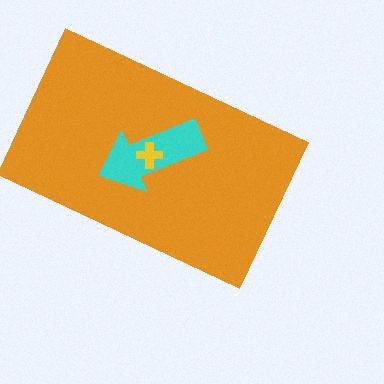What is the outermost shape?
The orange rectangle.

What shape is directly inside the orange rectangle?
The cyan arrow.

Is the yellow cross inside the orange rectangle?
Yes.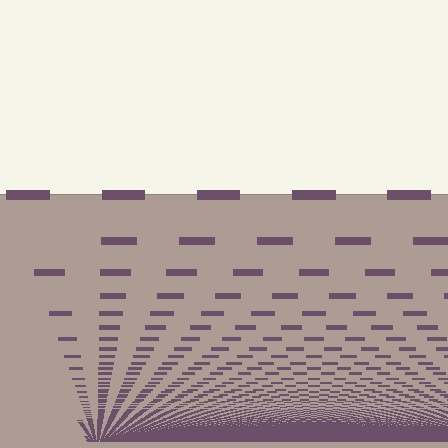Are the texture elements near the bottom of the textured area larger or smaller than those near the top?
Smaller. The gradient is inverted — elements near the bottom are smaller and denser.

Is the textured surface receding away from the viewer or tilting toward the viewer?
The surface appears to tilt toward the viewer. Texture elements get larger and sparser toward the top.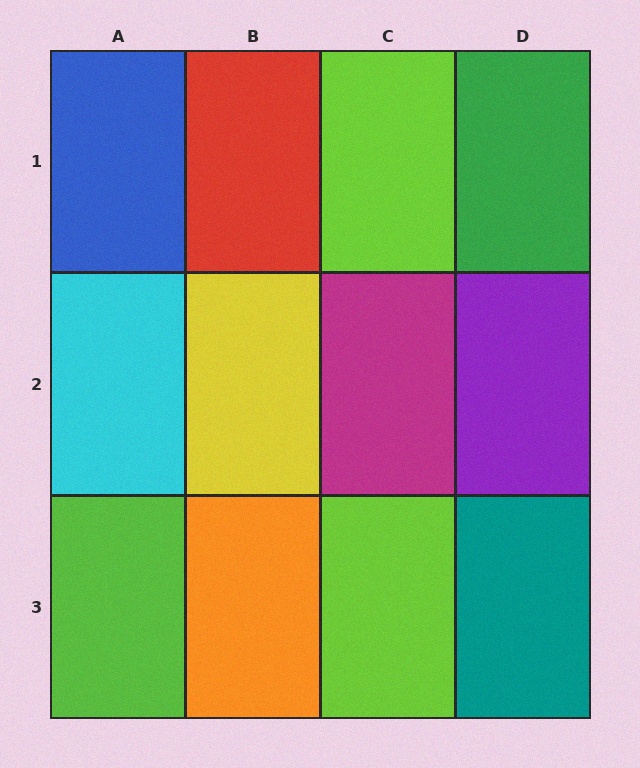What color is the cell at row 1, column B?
Red.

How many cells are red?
1 cell is red.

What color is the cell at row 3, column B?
Orange.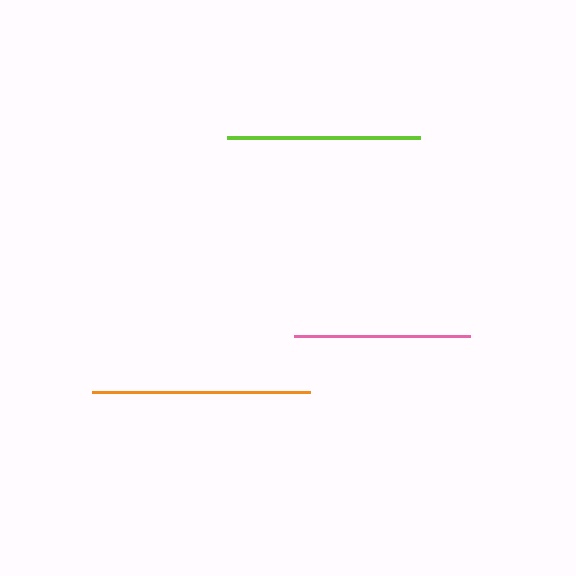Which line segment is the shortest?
The pink line is the shortest at approximately 177 pixels.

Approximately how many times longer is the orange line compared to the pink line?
The orange line is approximately 1.2 times the length of the pink line.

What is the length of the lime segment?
The lime segment is approximately 193 pixels long.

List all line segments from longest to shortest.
From longest to shortest: orange, lime, pink.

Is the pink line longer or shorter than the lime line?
The lime line is longer than the pink line.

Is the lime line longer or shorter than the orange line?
The orange line is longer than the lime line.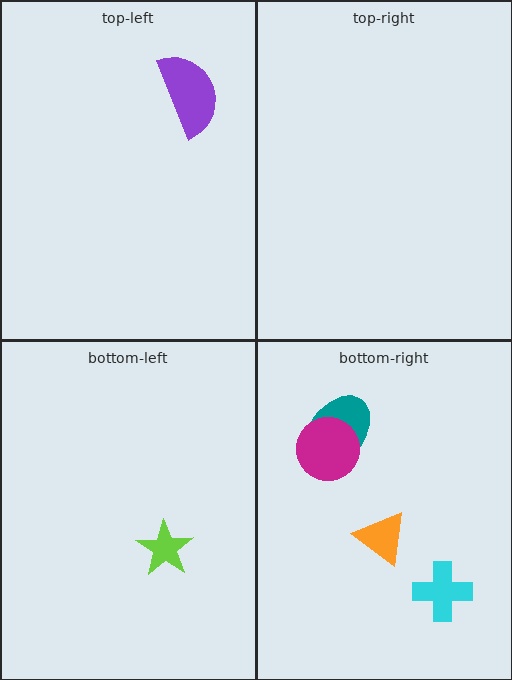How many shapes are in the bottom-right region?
4.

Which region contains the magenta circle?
The bottom-right region.